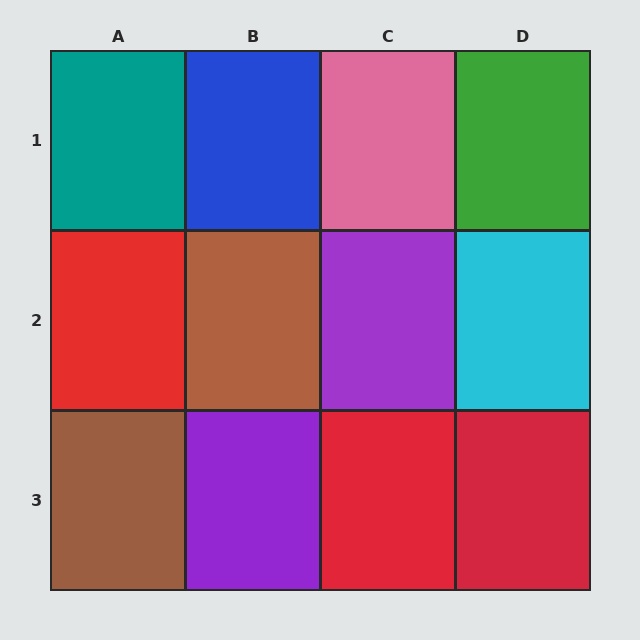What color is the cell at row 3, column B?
Purple.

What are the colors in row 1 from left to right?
Teal, blue, pink, green.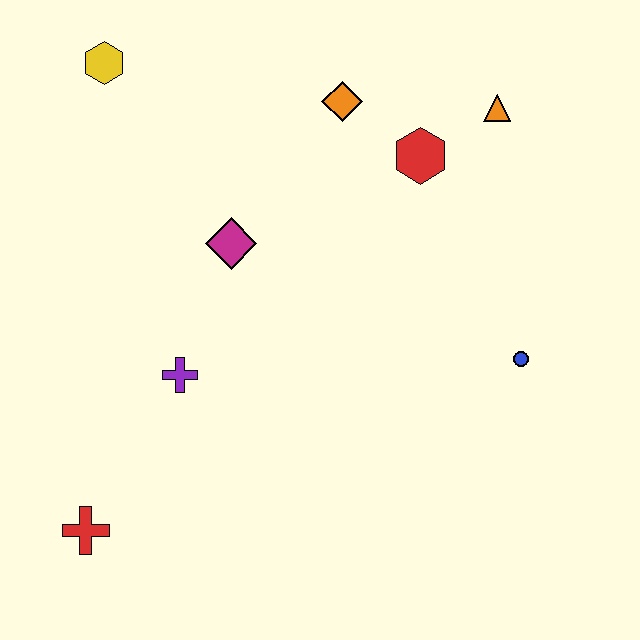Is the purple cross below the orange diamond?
Yes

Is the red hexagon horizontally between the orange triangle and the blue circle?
No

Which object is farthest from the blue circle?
The yellow hexagon is farthest from the blue circle.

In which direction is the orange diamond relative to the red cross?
The orange diamond is above the red cross.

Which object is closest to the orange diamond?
The red hexagon is closest to the orange diamond.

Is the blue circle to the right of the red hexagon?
Yes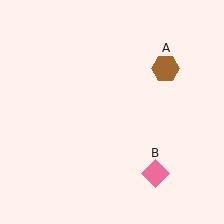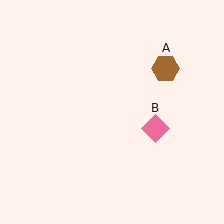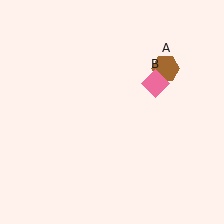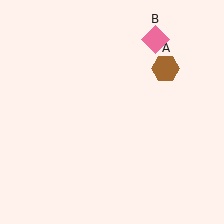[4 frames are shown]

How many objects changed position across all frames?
1 object changed position: pink diamond (object B).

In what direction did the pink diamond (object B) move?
The pink diamond (object B) moved up.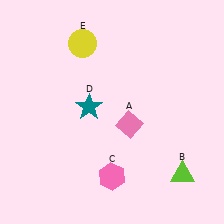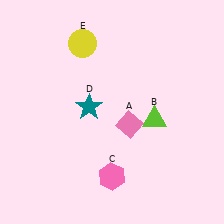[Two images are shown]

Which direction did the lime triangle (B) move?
The lime triangle (B) moved up.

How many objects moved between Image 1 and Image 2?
1 object moved between the two images.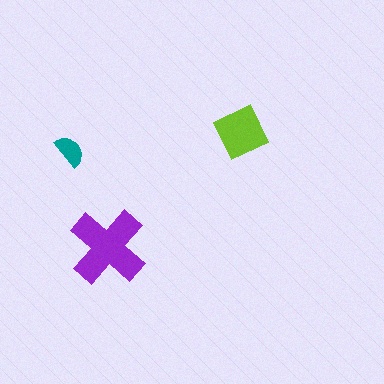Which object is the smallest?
The teal semicircle.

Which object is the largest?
The purple cross.